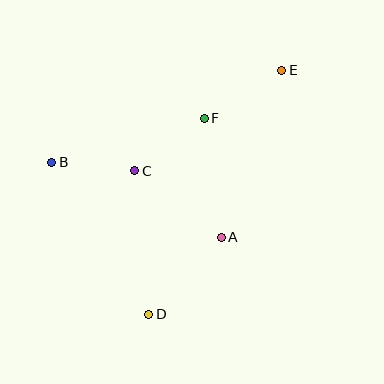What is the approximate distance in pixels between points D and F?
The distance between D and F is approximately 204 pixels.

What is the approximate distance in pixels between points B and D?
The distance between B and D is approximately 180 pixels.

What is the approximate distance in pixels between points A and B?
The distance between A and B is approximately 185 pixels.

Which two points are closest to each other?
Points B and C are closest to each other.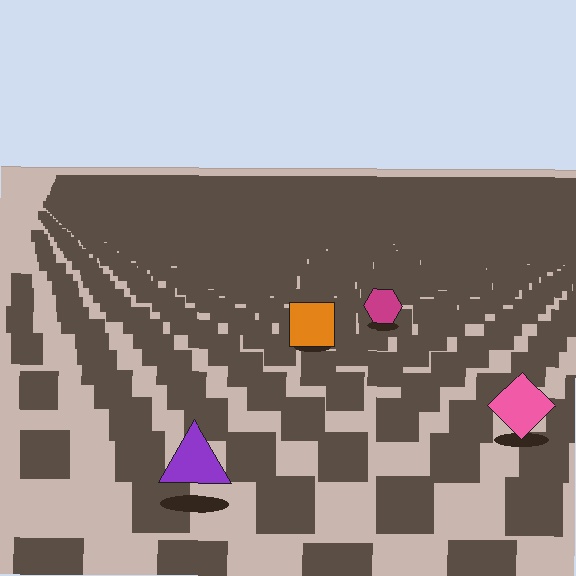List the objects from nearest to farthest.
From nearest to farthest: the purple triangle, the pink diamond, the orange square, the magenta hexagon.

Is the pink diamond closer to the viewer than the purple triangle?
No. The purple triangle is closer — you can tell from the texture gradient: the ground texture is coarser near it.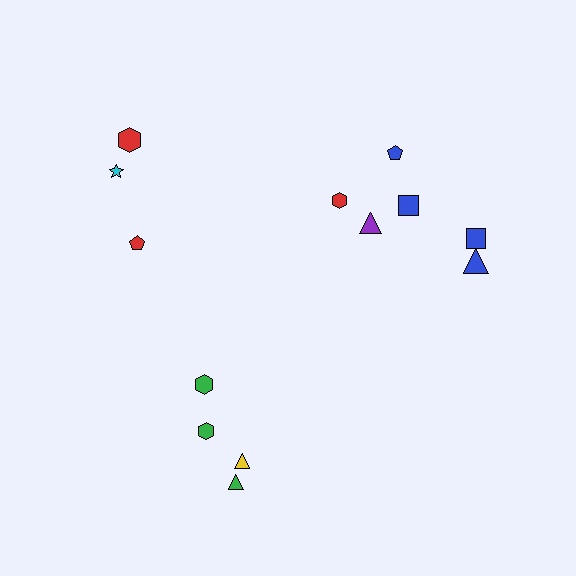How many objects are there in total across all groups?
There are 13 objects.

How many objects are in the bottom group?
There are 4 objects.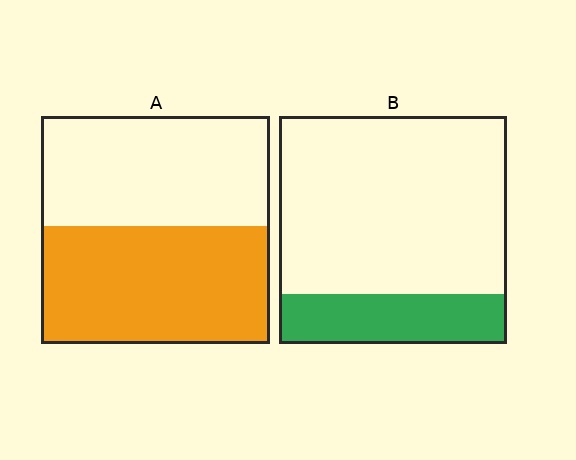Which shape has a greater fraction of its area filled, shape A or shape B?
Shape A.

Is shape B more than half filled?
No.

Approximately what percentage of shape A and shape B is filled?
A is approximately 50% and B is approximately 20%.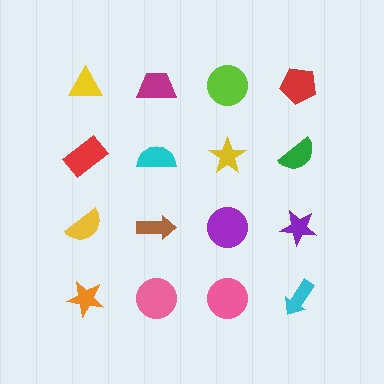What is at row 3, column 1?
A yellow semicircle.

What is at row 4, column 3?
A pink circle.